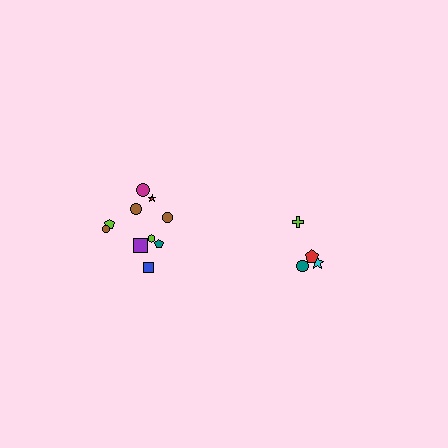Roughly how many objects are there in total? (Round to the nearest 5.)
Roughly 15 objects in total.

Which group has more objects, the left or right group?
The left group.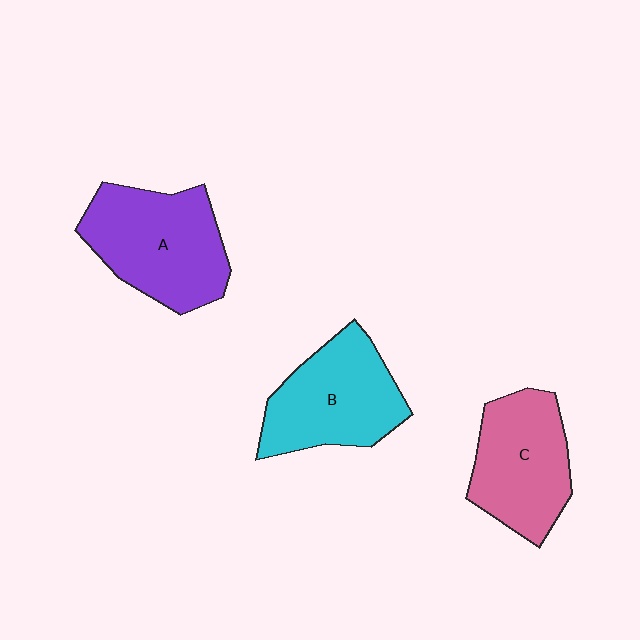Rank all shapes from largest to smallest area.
From largest to smallest: A (purple), B (cyan), C (pink).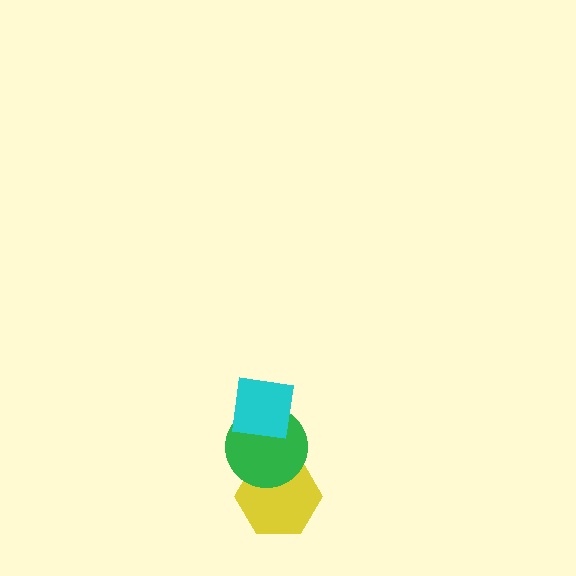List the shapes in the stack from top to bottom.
From top to bottom: the cyan square, the green circle, the yellow hexagon.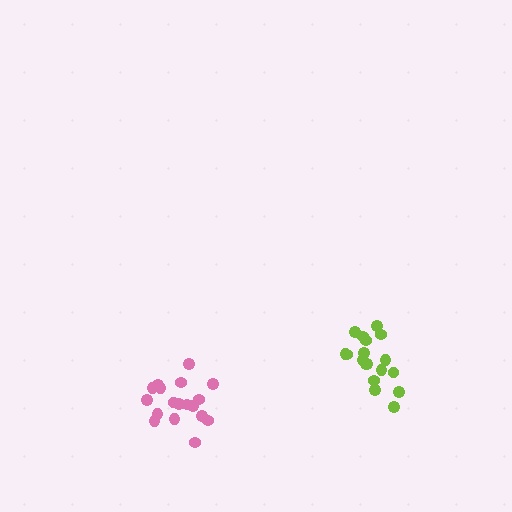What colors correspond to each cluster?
The clusters are colored: lime, pink.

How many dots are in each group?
Group 1: 19 dots, Group 2: 18 dots (37 total).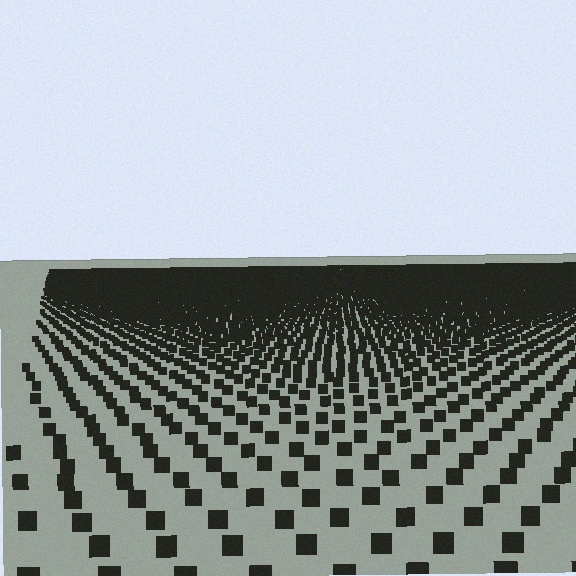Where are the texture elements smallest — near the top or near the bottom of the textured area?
Near the top.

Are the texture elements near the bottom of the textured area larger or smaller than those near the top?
Larger. Near the bottom, elements are closer to the viewer and appear at a bigger on-screen size.